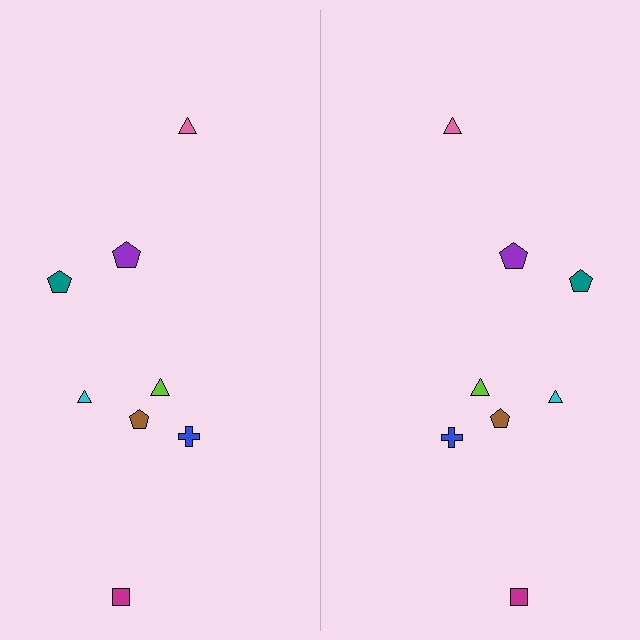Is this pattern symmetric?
Yes, this pattern has bilateral (reflection) symmetry.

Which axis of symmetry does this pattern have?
The pattern has a vertical axis of symmetry running through the center of the image.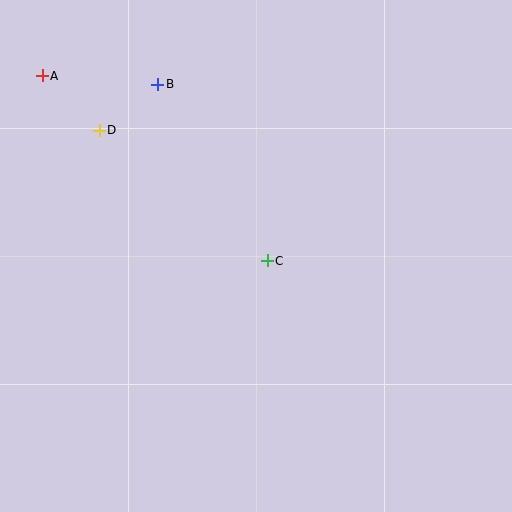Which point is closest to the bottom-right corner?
Point C is closest to the bottom-right corner.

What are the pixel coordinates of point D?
Point D is at (99, 130).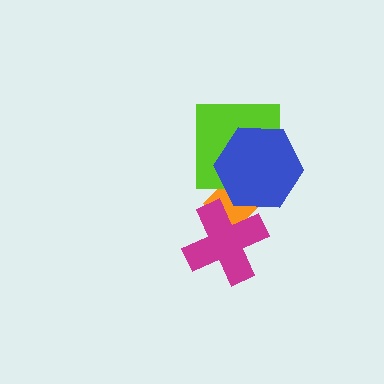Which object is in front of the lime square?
The blue hexagon is in front of the lime square.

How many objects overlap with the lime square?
2 objects overlap with the lime square.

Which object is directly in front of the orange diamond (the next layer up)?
The lime square is directly in front of the orange diamond.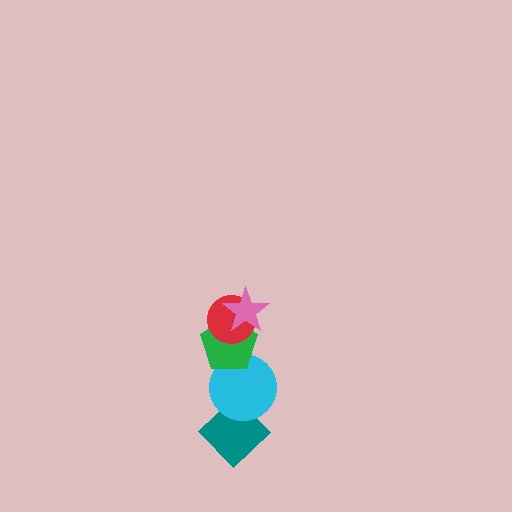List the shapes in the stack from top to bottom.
From top to bottom: the pink star, the red circle, the green pentagon, the cyan circle, the teal diamond.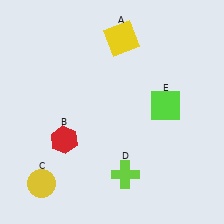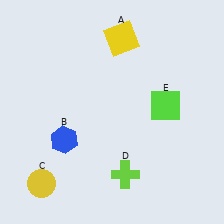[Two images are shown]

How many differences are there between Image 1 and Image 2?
There is 1 difference between the two images.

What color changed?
The hexagon (B) changed from red in Image 1 to blue in Image 2.